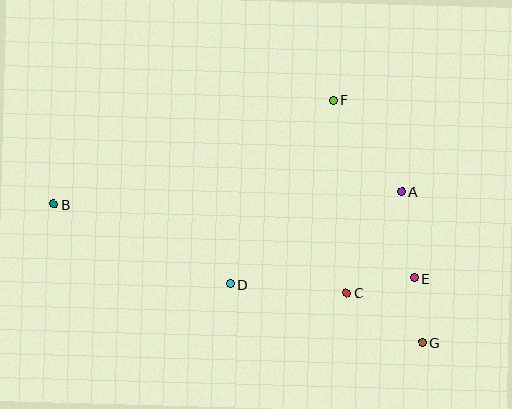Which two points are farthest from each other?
Points B and G are farthest from each other.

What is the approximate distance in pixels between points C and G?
The distance between C and G is approximately 91 pixels.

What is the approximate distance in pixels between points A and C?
The distance between A and C is approximately 115 pixels.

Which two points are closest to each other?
Points E and G are closest to each other.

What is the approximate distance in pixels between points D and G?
The distance between D and G is approximately 201 pixels.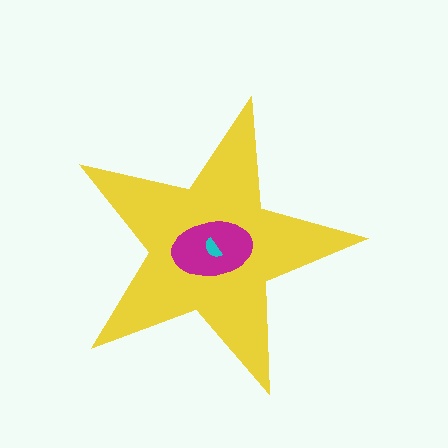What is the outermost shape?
The yellow star.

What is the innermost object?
The cyan semicircle.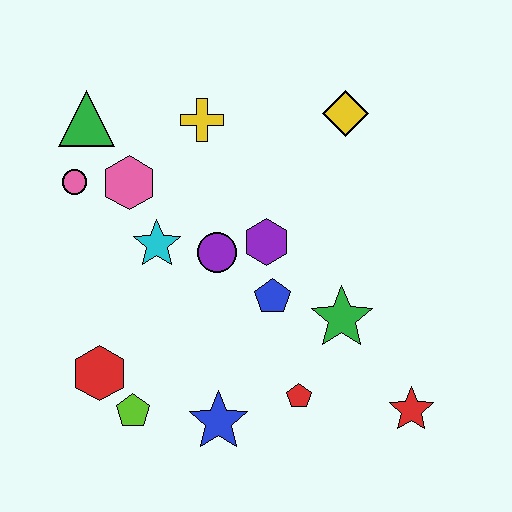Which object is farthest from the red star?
The green triangle is farthest from the red star.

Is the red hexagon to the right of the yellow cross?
No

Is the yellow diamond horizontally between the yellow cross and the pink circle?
No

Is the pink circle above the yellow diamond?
No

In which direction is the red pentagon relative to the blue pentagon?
The red pentagon is below the blue pentagon.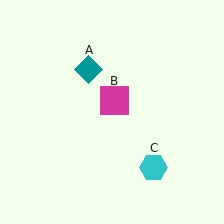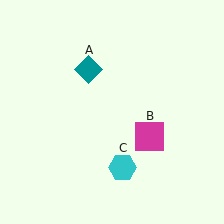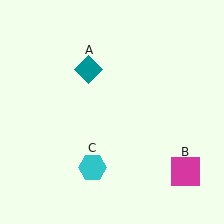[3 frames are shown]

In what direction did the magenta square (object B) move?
The magenta square (object B) moved down and to the right.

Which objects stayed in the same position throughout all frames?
Teal diamond (object A) remained stationary.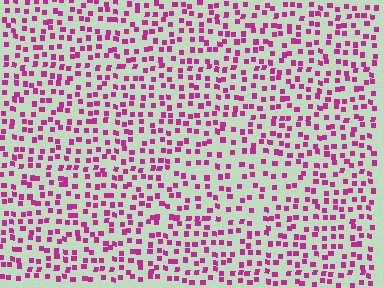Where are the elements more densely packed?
The elements are more densely packed outside the diamond boundary.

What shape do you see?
I see a diamond.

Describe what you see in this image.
The image contains small magenta elements arranged at two different densities. A diamond-shaped region is visible where the elements are less densely packed than the surrounding area.